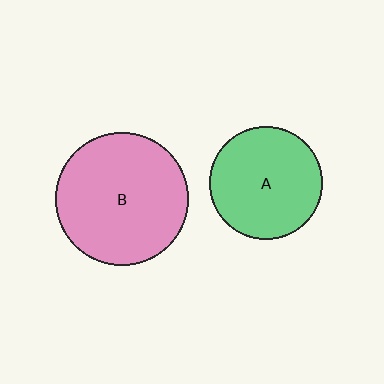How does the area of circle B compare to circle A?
Approximately 1.4 times.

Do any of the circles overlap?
No, none of the circles overlap.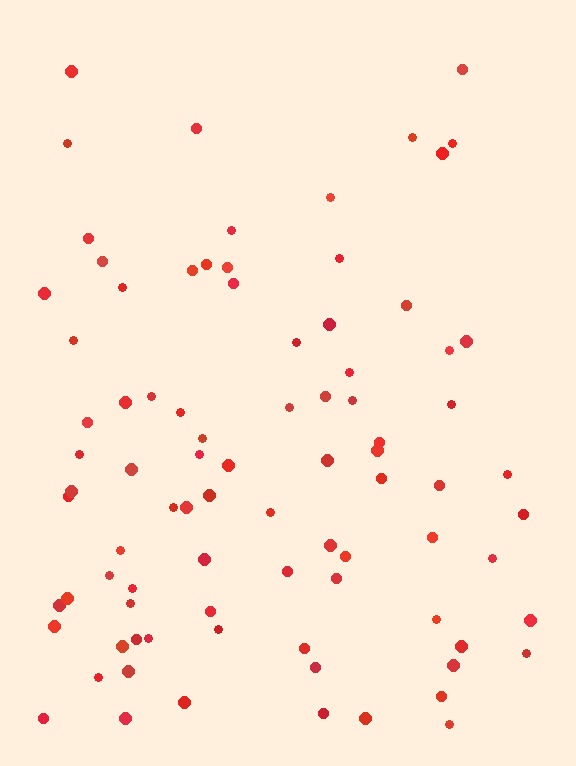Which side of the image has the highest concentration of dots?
The bottom.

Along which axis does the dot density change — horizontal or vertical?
Vertical.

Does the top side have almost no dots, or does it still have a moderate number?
Still a moderate number, just noticeably fewer than the bottom.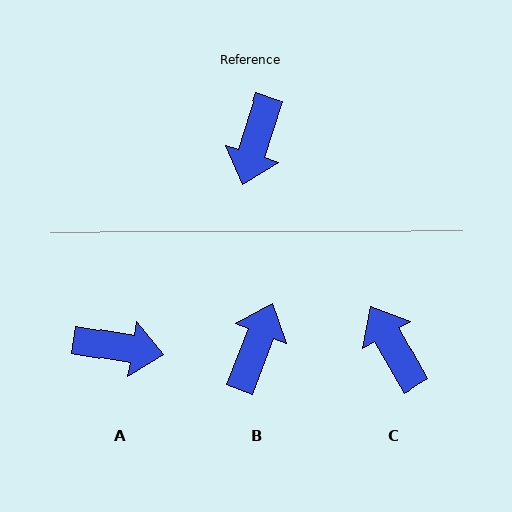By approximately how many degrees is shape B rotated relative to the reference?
Approximately 176 degrees counter-clockwise.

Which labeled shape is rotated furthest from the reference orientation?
B, about 176 degrees away.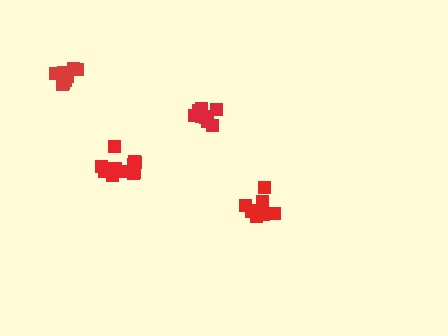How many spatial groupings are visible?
There are 4 spatial groupings.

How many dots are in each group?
Group 1: 10 dots, Group 2: 8 dots, Group 3: 9 dots, Group 4: 11 dots (38 total).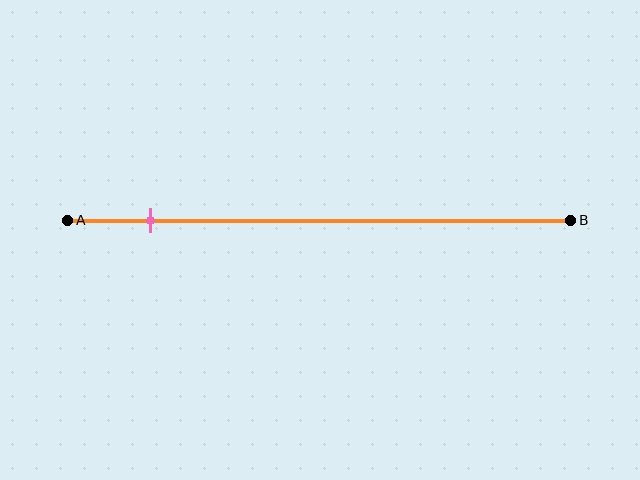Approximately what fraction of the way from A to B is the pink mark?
The pink mark is approximately 15% of the way from A to B.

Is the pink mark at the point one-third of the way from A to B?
No, the mark is at about 15% from A, not at the 33% one-third point.